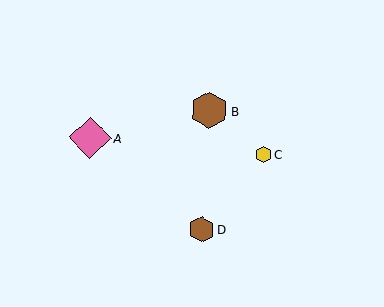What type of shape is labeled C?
Shape C is a yellow hexagon.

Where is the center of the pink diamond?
The center of the pink diamond is at (90, 138).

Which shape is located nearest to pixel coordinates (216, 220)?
The brown hexagon (labeled D) at (201, 229) is nearest to that location.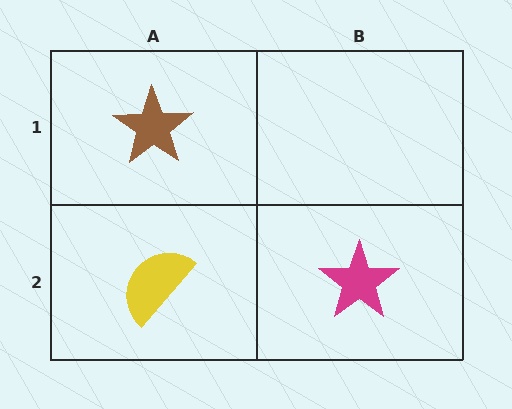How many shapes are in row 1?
1 shape.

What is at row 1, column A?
A brown star.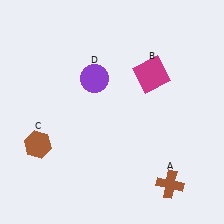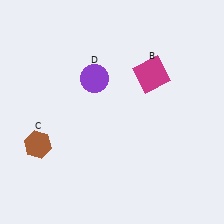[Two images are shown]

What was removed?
The brown cross (A) was removed in Image 2.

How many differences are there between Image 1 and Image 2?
There is 1 difference between the two images.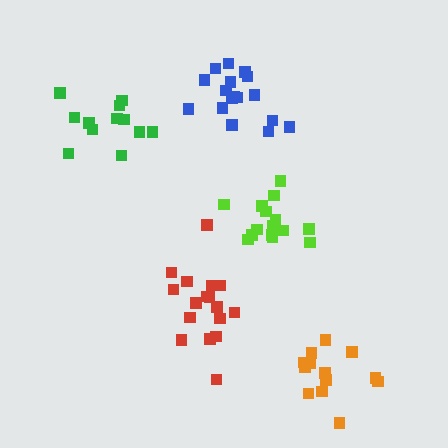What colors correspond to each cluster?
The clusters are colored: green, red, orange, blue, lime.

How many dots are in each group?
Group 1: 12 dots, Group 2: 17 dots, Group 3: 13 dots, Group 4: 17 dots, Group 5: 15 dots (74 total).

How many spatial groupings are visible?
There are 5 spatial groupings.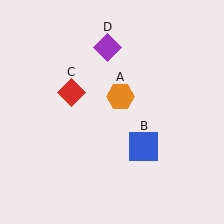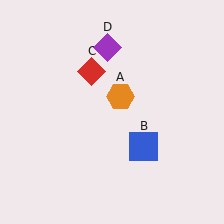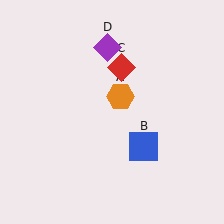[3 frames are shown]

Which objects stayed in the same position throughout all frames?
Orange hexagon (object A) and blue square (object B) and purple diamond (object D) remained stationary.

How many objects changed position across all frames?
1 object changed position: red diamond (object C).